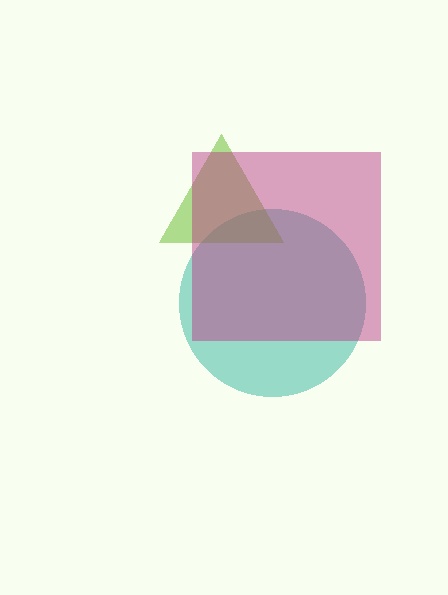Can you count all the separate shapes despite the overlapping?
Yes, there are 3 separate shapes.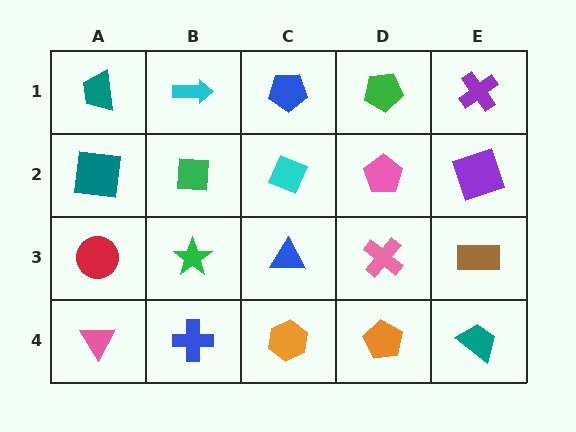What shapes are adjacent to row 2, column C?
A blue pentagon (row 1, column C), a blue triangle (row 3, column C), a green square (row 2, column B), a pink pentagon (row 2, column D).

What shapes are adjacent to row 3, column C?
A cyan diamond (row 2, column C), an orange hexagon (row 4, column C), a green star (row 3, column B), a pink cross (row 3, column D).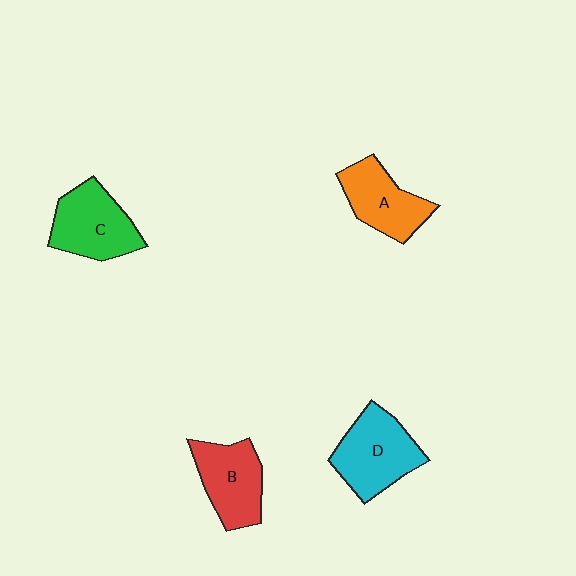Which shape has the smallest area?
Shape A (orange).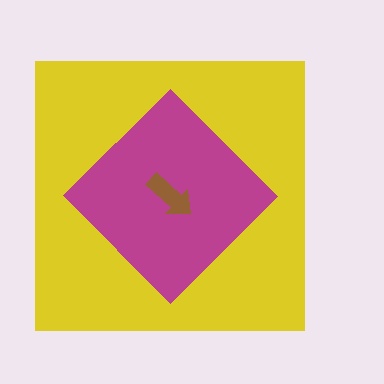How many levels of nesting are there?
3.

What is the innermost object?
The brown arrow.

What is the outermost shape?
The yellow square.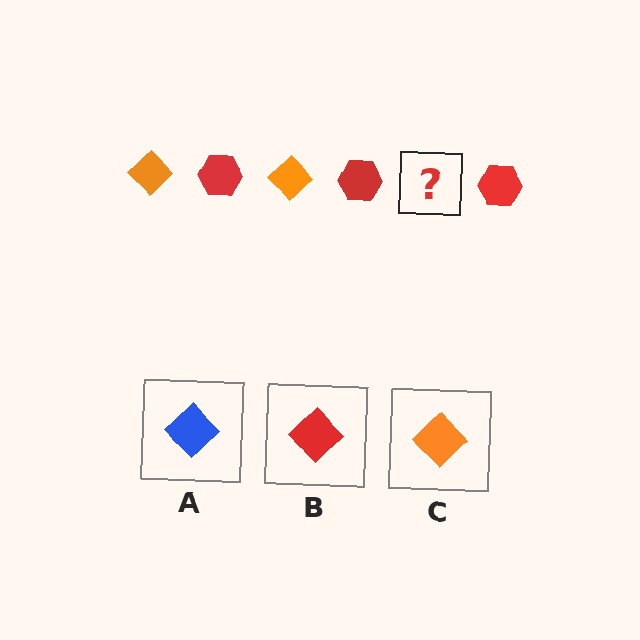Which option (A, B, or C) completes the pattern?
C.